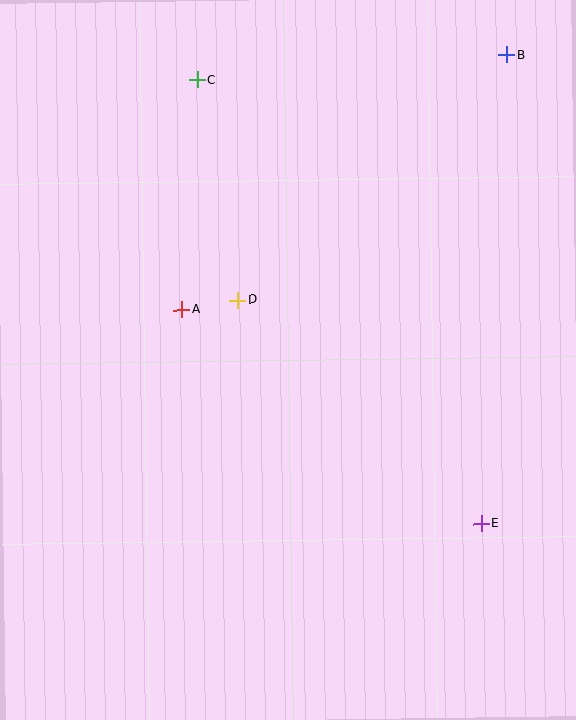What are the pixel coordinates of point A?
Point A is at (182, 309).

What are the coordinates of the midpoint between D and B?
The midpoint between D and B is at (372, 177).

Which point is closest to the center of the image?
Point D at (238, 300) is closest to the center.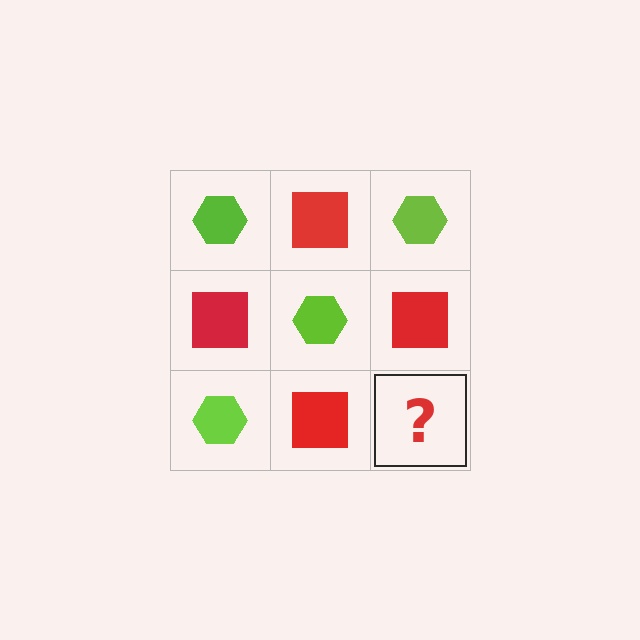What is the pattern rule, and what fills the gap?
The rule is that it alternates lime hexagon and red square in a checkerboard pattern. The gap should be filled with a lime hexagon.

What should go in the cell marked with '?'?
The missing cell should contain a lime hexagon.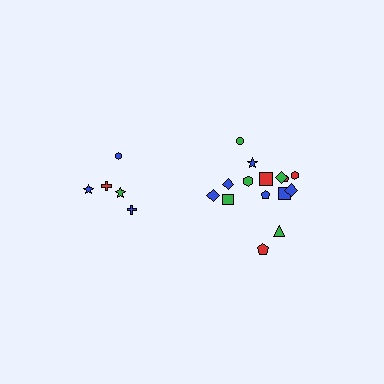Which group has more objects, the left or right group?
The right group.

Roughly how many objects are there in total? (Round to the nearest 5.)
Roughly 20 objects in total.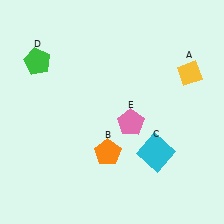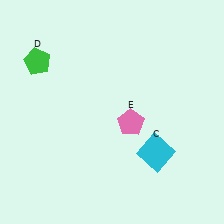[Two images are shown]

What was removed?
The orange pentagon (B), the yellow diamond (A) were removed in Image 2.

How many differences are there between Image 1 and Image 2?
There are 2 differences between the two images.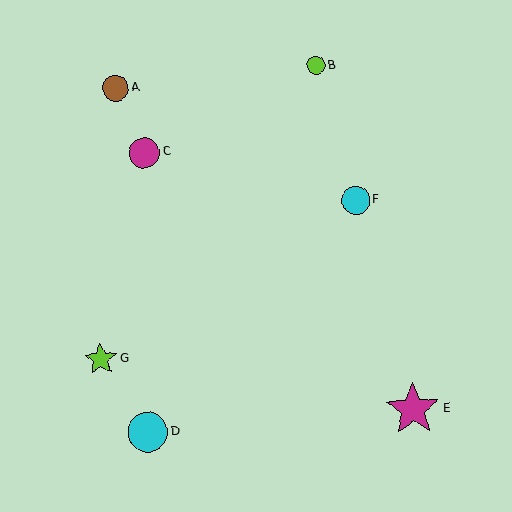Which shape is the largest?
The magenta star (labeled E) is the largest.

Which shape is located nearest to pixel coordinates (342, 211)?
The cyan circle (labeled F) at (356, 200) is nearest to that location.